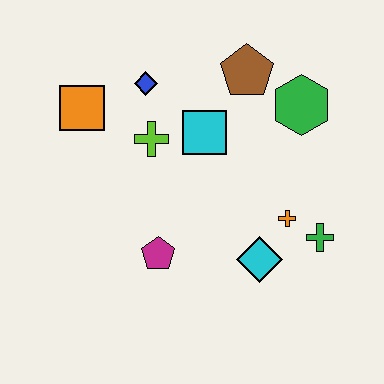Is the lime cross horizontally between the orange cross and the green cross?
No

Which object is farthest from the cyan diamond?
The orange square is farthest from the cyan diamond.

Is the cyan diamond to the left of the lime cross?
No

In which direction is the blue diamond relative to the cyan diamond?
The blue diamond is above the cyan diamond.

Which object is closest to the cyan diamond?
The orange cross is closest to the cyan diamond.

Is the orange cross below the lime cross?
Yes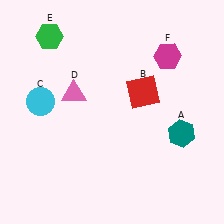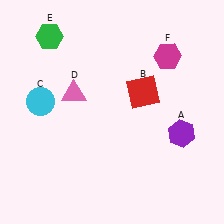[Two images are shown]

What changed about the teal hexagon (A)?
In Image 1, A is teal. In Image 2, it changed to purple.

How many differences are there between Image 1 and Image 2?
There is 1 difference between the two images.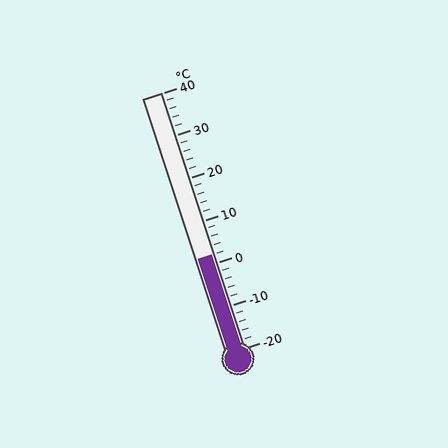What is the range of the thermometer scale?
The thermometer scale ranges from -20°C to 40°C.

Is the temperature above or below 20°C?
The temperature is below 20°C.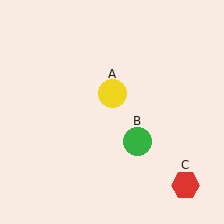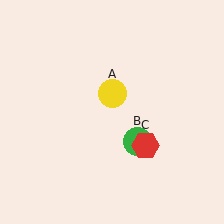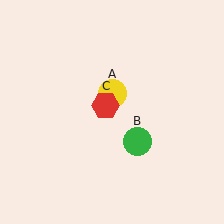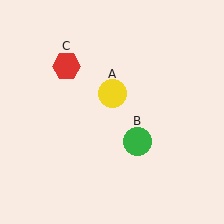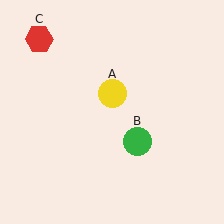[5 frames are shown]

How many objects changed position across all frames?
1 object changed position: red hexagon (object C).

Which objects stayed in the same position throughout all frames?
Yellow circle (object A) and green circle (object B) remained stationary.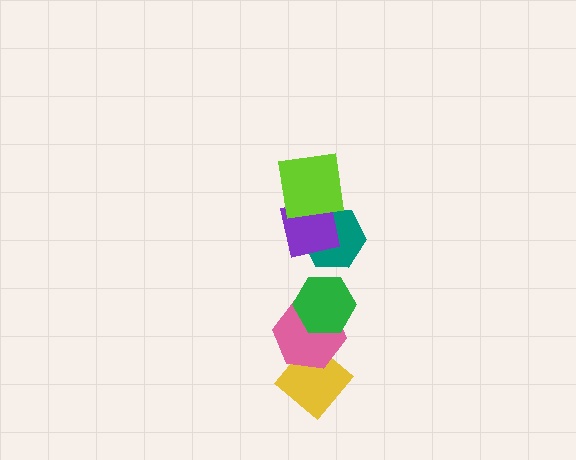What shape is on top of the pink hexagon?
The green hexagon is on top of the pink hexagon.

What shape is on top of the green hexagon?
The teal hexagon is on top of the green hexagon.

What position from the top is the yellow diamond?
The yellow diamond is 6th from the top.